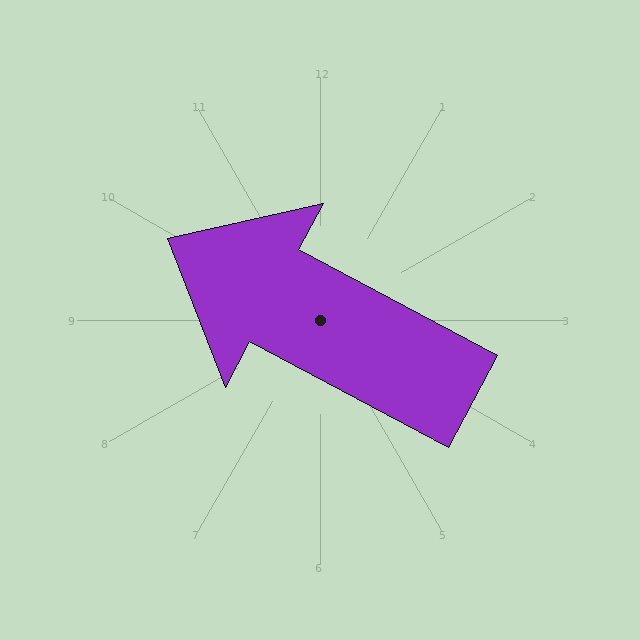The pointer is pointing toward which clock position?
Roughly 10 o'clock.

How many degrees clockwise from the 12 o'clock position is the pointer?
Approximately 298 degrees.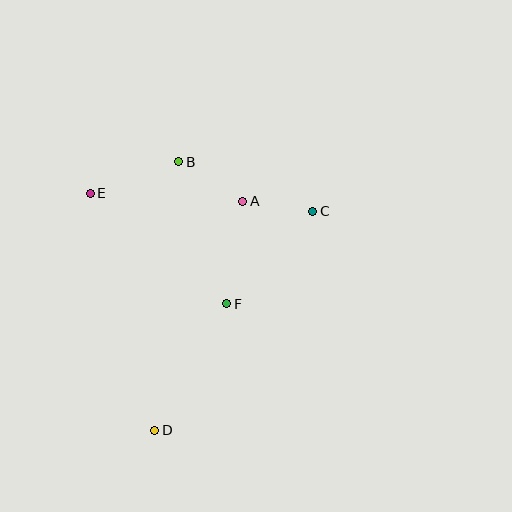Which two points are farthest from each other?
Points C and D are farthest from each other.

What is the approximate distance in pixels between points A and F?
The distance between A and F is approximately 103 pixels.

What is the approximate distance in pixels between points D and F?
The distance between D and F is approximately 146 pixels.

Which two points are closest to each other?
Points A and C are closest to each other.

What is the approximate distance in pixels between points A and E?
The distance between A and E is approximately 153 pixels.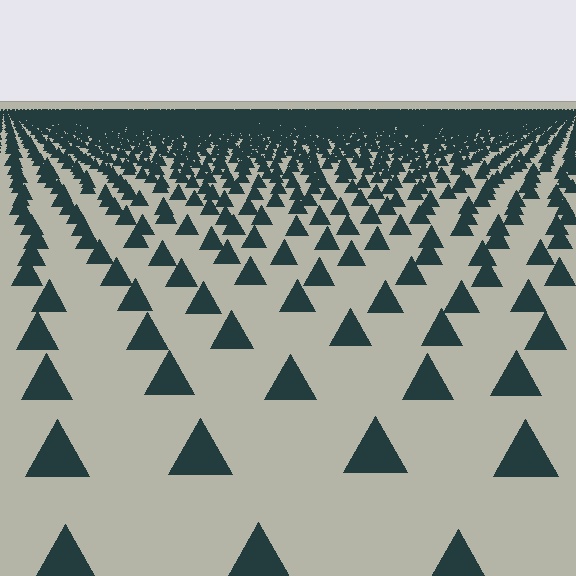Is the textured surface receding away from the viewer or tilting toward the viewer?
The surface is receding away from the viewer. Texture elements get smaller and denser toward the top.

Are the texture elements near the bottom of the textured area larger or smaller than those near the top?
Larger. Near the bottom, elements are closer to the viewer and appear at a bigger on-screen size.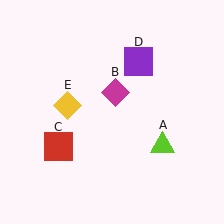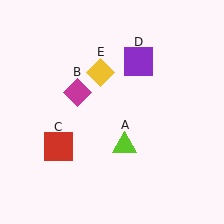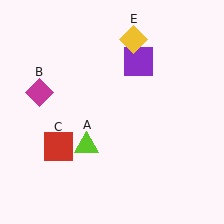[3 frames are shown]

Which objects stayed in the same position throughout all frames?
Red square (object C) and purple square (object D) remained stationary.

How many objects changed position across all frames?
3 objects changed position: lime triangle (object A), magenta diamond (object B), yellow diamond (object E).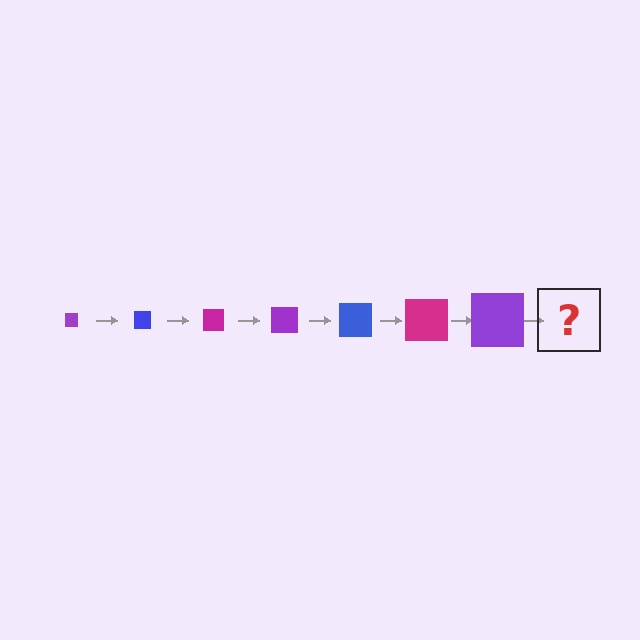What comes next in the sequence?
The next element should be a blue square, larger than the previous one.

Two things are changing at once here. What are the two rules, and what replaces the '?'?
The two rules are that the square grows larger each step and the color cycles through purple, blue, and magenta. The '?' should be a blue square, larger than the previous one.